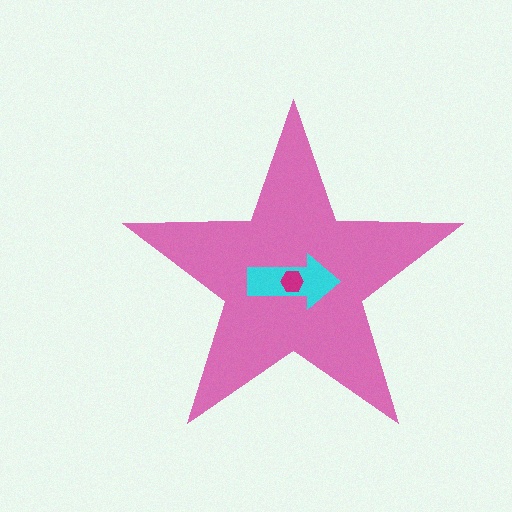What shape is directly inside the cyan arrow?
The magenta hexagon.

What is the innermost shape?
The magenta hexagon.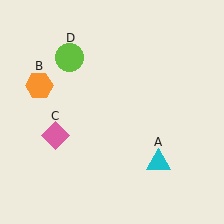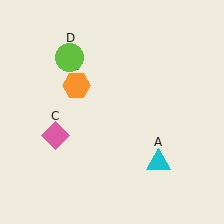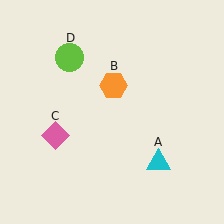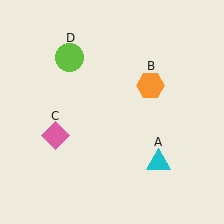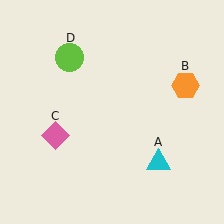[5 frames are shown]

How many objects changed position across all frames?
1 object changed position: orange hexagon (object B).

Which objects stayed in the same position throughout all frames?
Cyan triangle (object A) and pink diamond (object C) and lime circle (object D) remained stationary.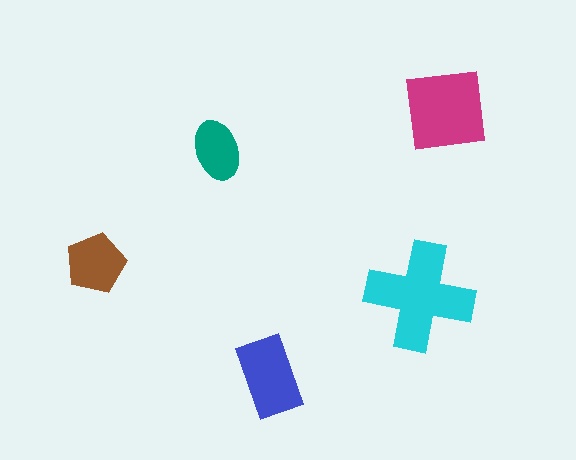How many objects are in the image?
There are 5 objects in the image.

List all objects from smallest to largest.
The teal ellipse, the brown pentagon, the blue rectangle, the magenta square, the cyan cross.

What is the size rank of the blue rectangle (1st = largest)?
3rd.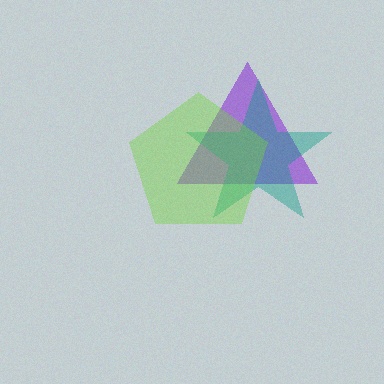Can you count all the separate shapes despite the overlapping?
Yes, there are 3 separate shapes.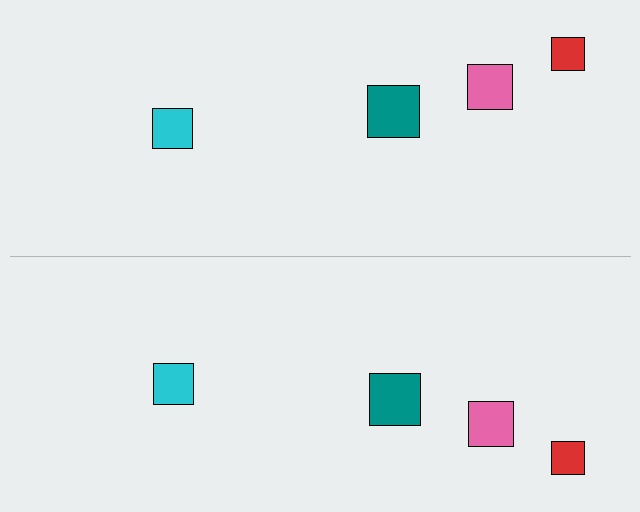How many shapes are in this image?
There are 8 shapes in this image.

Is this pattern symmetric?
Yes, this pattern has bilateral (reflection) symmetry.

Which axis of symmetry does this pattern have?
The pattern has a horizontal axis of symmetry running through the center of the image.